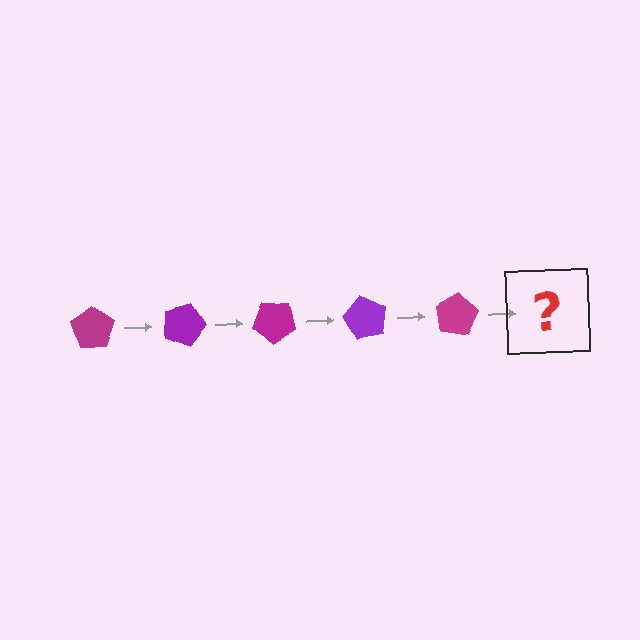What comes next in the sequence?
The next element should be a purple pentagon, rotated 100 degrees from the start.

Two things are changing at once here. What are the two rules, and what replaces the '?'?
The two rules are that it rotates 20 degrees each step and the color cycles through magenta and purple. The '?' should be a purple pentagon, rotated 100 degrees from the start.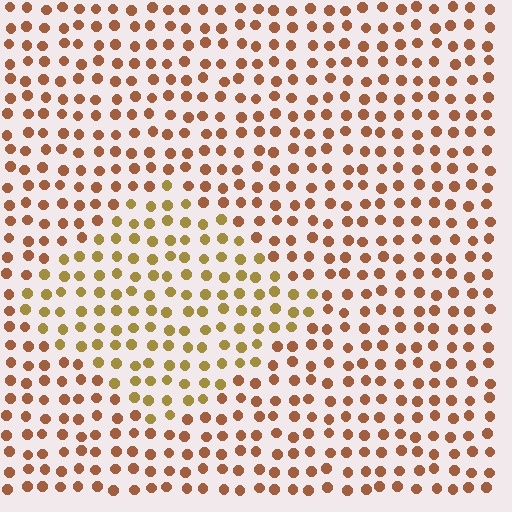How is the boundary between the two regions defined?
The boundary is defined purely by a slight shift in hue (about 30 degrees). Spacing, size, and orientation are identical on both sides.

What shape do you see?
I see a diamond.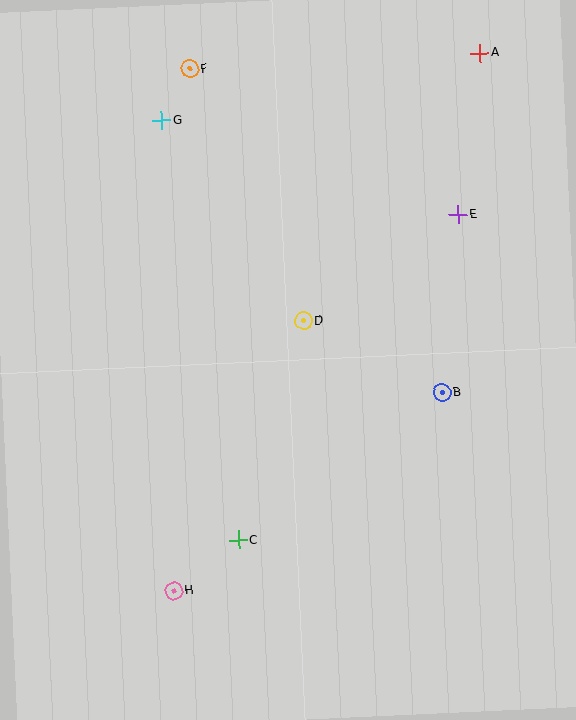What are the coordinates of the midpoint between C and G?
The midpoint between C and G is at (200, 330).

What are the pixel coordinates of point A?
Point A is at (480, 53).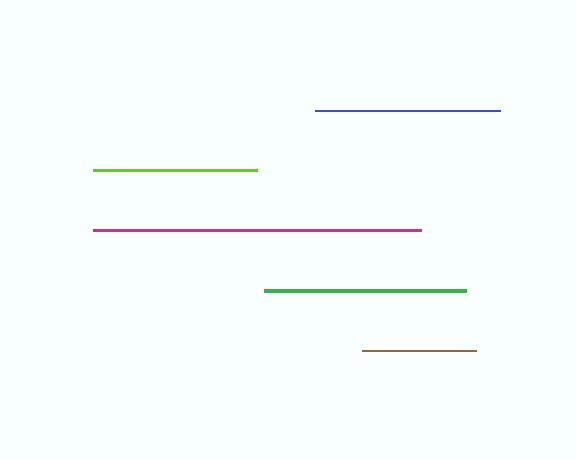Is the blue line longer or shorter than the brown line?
The blue line is longer than the brown line.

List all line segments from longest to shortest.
From longest to shortest: magenta, green, blue, lime, brown.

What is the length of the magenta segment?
The magenta segment is approximately 329 pixels long.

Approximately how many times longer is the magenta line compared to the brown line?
The magenta line is approximately 2.9 times the length of the brown line.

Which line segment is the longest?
The magenta line is the longest at approximately 329 pixels.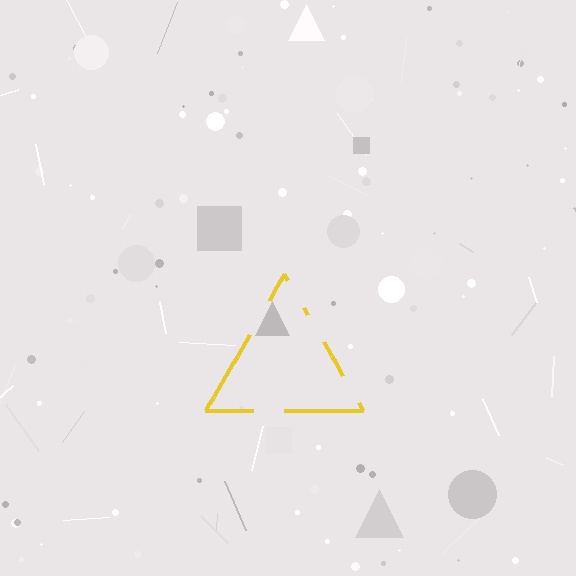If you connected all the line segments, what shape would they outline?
They would outline a triangle.